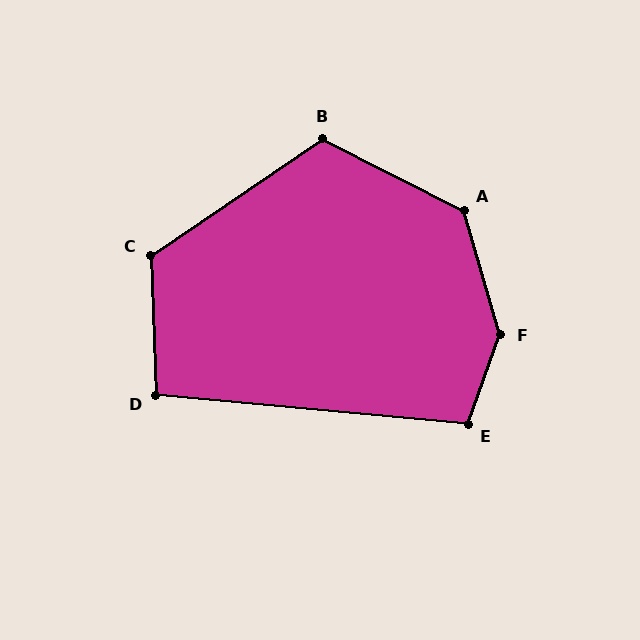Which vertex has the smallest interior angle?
D, at approximately 97 degrees.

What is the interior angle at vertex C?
Approximately 122 degrees (obtuse).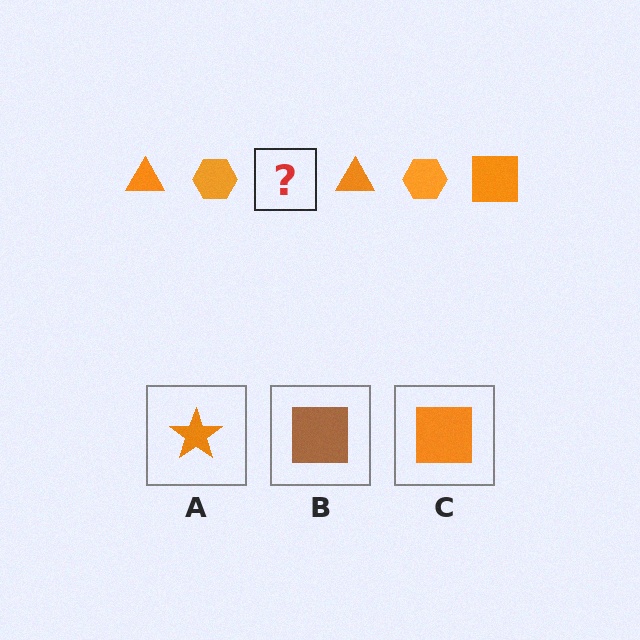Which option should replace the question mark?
Option C.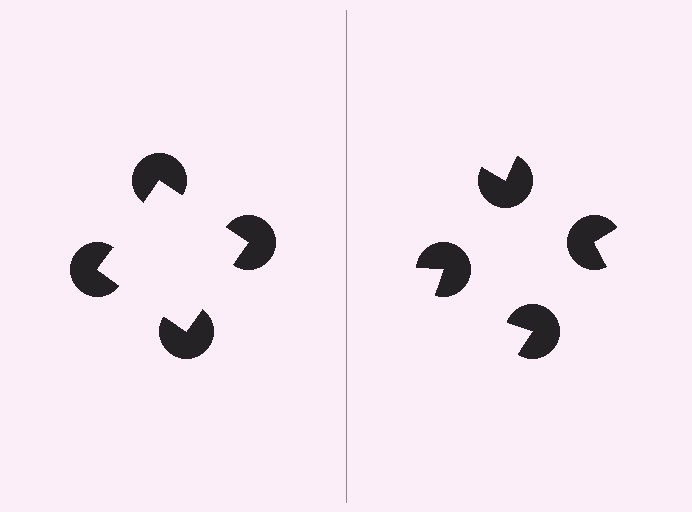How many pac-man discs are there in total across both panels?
8 — 4 on each side.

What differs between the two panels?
The pac-man discs are positioned identically on both sides; only the wedge orientations differ. On the left they align to a square; on the right they are misaligned.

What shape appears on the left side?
An illusory square.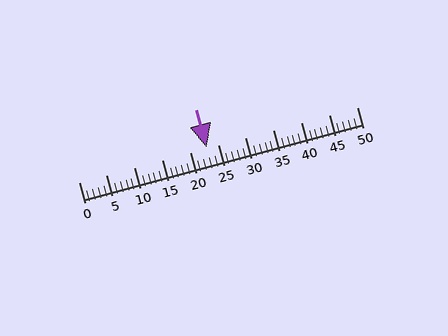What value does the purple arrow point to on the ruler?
The purple arrow points to approximately 23.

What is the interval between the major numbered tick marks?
The major tick marks are spaced 5 units apart.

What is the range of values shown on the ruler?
The ruler shows values from 0 to 50.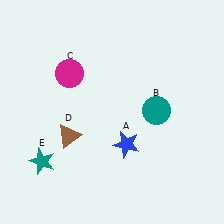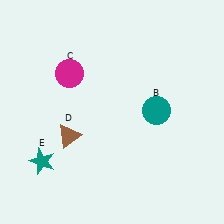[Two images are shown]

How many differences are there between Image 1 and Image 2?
There is 1 difference between the two images.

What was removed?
The blue star (A) was removed in Image 2.